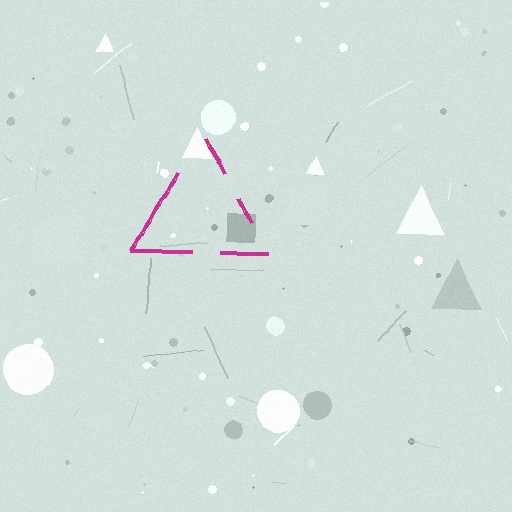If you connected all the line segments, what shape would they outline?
They would outline a triangle.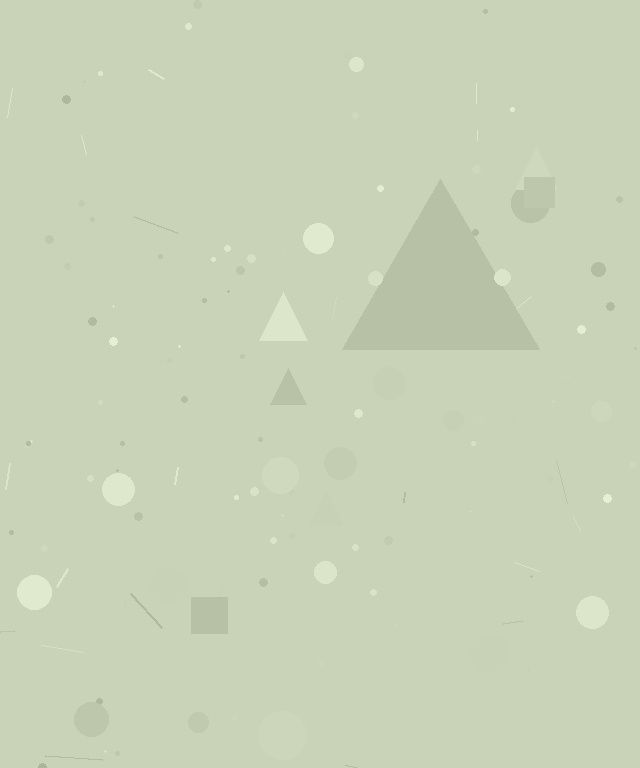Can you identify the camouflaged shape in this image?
The camouflaged shape is a triangle.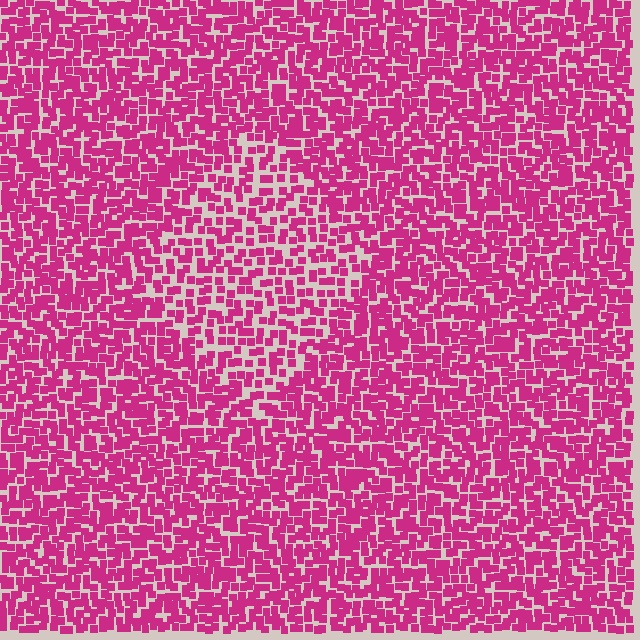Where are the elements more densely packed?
The elements are more densely packed outside the diamond boundary.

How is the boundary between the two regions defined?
The boundary is defined by a change in element density (approximately 1.6x ratio). All elements are the same color, size, and shape.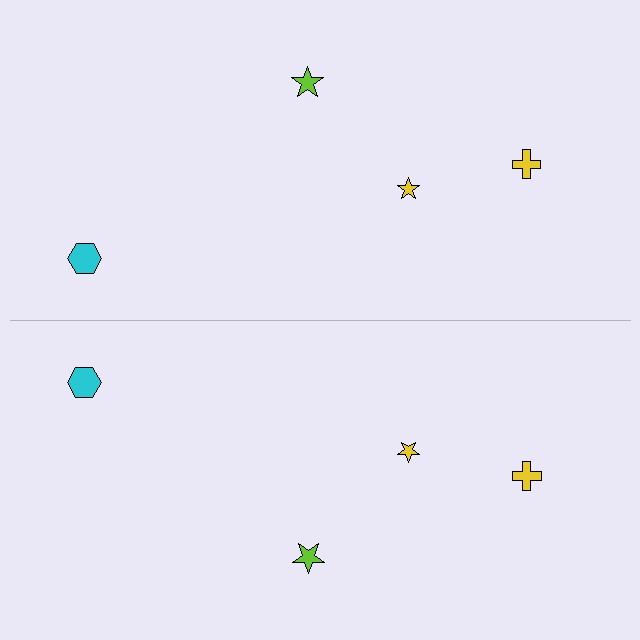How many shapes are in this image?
There are 8 shapes in this image.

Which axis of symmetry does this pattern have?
The pattern has a horizontal axis of symmetry running through the center of the image.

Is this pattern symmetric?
Yes, this pattern has bilateral (reflection) symmetry.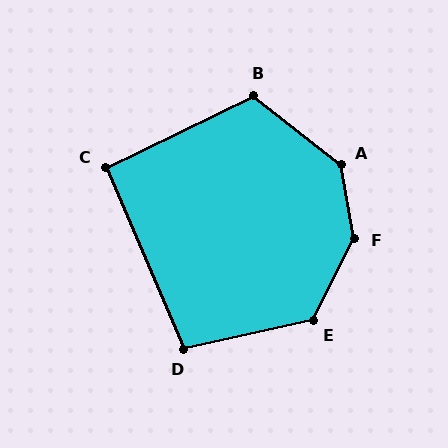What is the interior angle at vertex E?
Approximately 129 degrees (obtuse).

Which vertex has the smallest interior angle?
C, at approximately 93 degrees.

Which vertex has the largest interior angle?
F, at approximately 143 degrees.